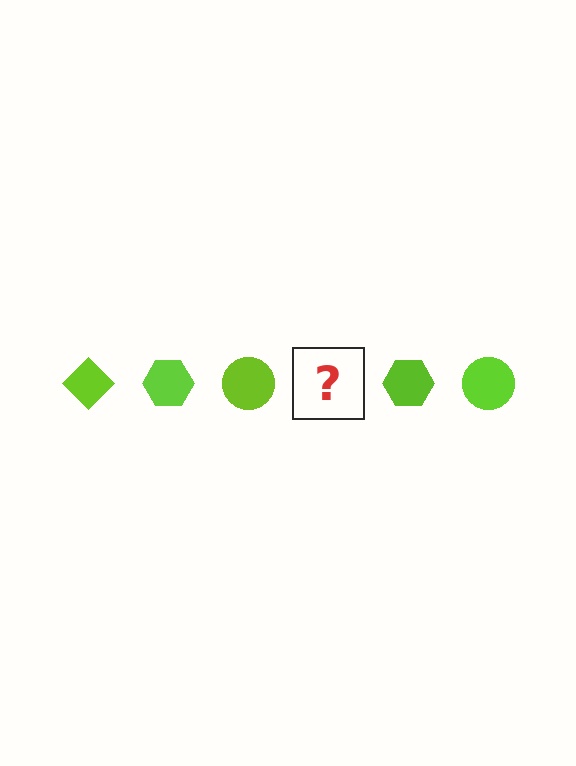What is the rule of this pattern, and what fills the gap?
The rule is that the pattern cycles through diamond, hexagon, circle shapes in lime. The gap should be filled with a lime diamond.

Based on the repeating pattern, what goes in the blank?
The blank should be a lime diamond.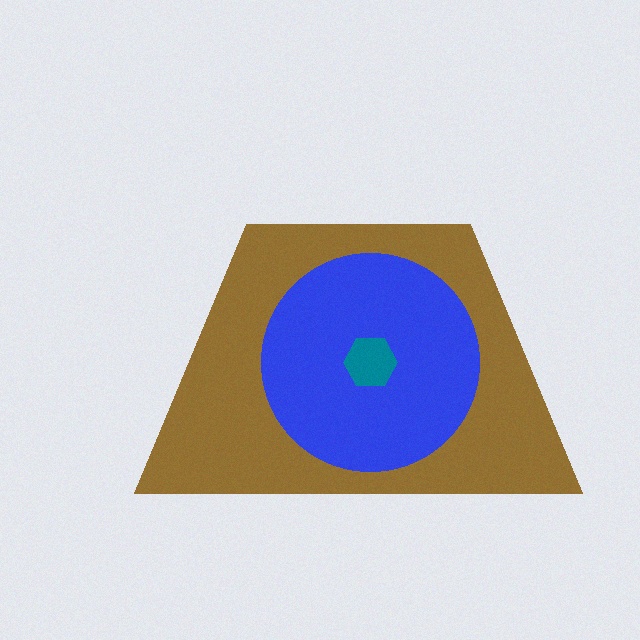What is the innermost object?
The teal hexagon.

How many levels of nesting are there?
3.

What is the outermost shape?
The brown trapezoid.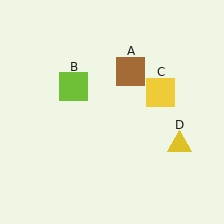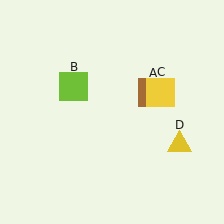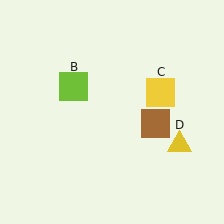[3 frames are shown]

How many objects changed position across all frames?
1 object changed position: brown square (object A).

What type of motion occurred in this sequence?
The brown square (object A) rotated clockwise around the center of the scene.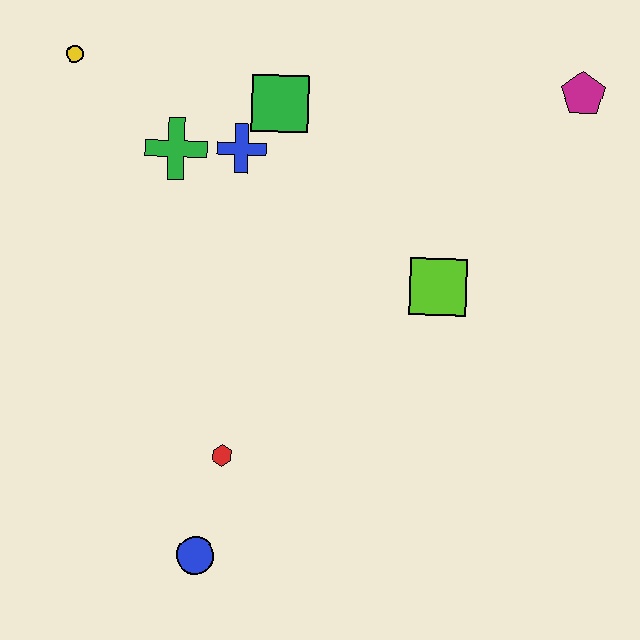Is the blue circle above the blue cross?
No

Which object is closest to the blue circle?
The red hexagon is closest to the blue circle.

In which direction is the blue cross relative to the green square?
The blue cross is below the green square.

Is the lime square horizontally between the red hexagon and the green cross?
No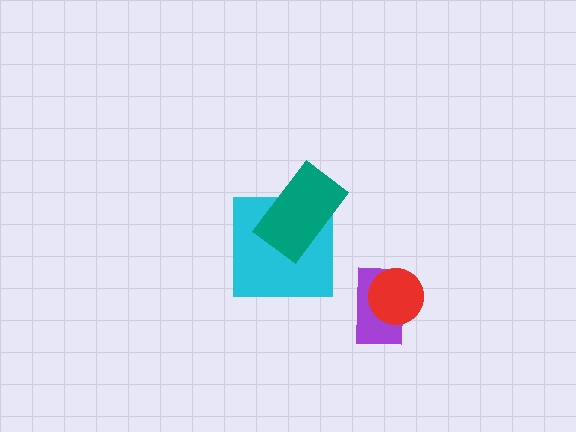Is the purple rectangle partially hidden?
Yes, it is partially covered by another shape.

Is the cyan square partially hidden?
Yes, it is partially covered by another shape.